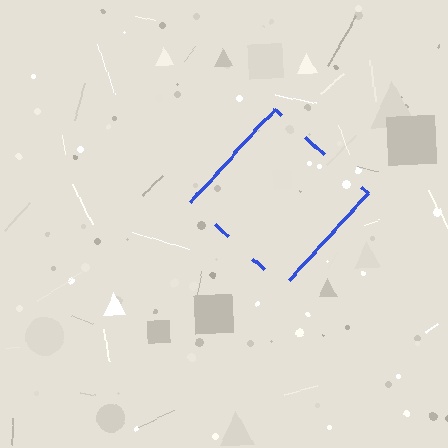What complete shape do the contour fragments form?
The contour fragments form a diamond.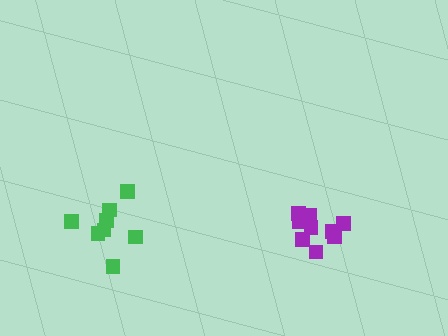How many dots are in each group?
Group 1: 10 dots, Group 2: 8 dots (18 total).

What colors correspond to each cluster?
The clusters are colored: purple, green.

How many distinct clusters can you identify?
There are 2 distinct clusters.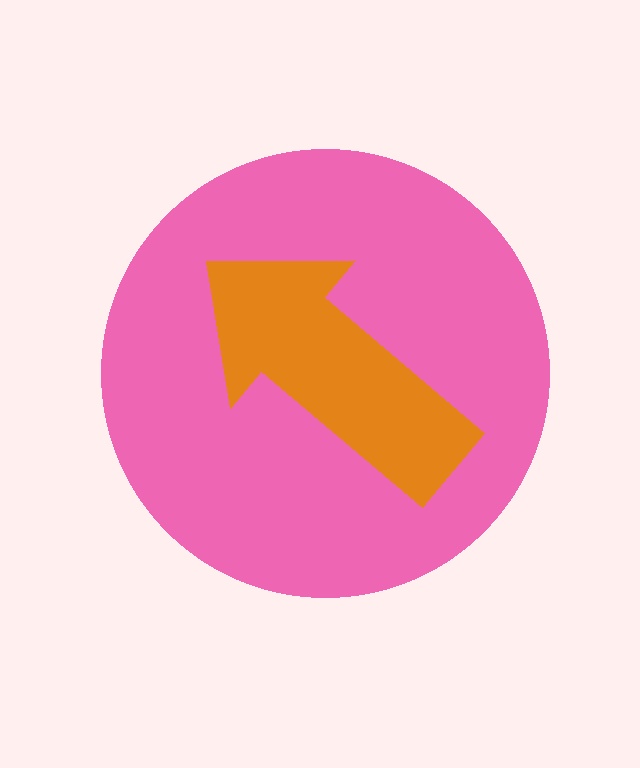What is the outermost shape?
The pink circle.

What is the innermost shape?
The orange arrow.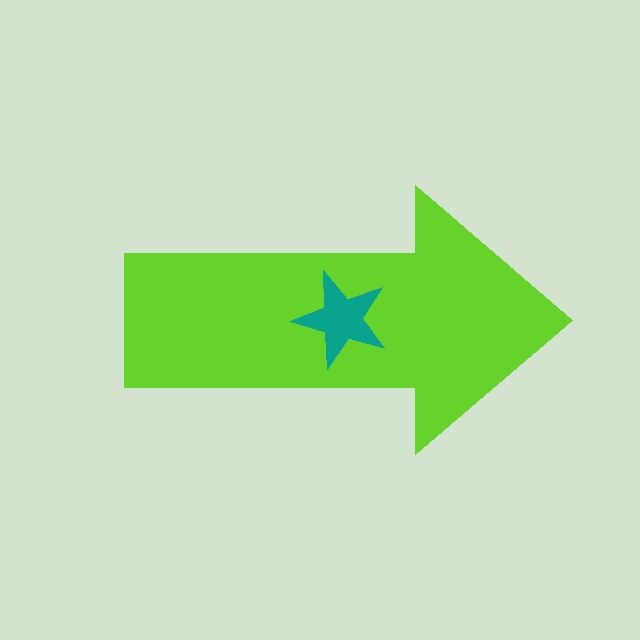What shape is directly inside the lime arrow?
The teal star.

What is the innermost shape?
The teal star.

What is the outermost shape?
The lime arrow.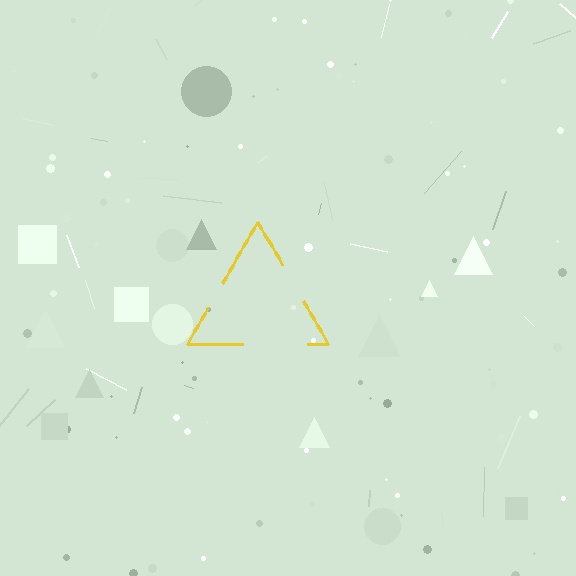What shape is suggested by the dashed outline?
The dashed outline suggests a triangle.